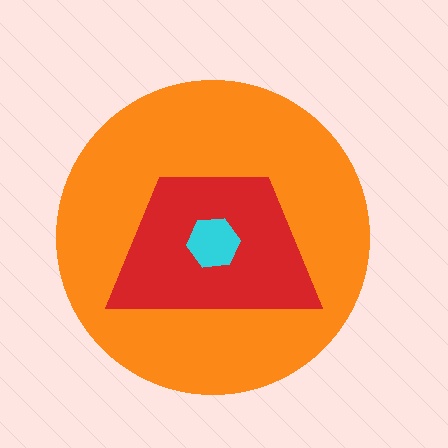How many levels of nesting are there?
3.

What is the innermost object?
The cyan hexagon.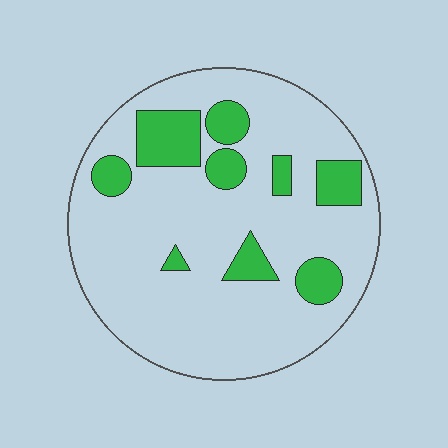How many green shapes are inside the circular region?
9.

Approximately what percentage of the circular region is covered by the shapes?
Approximately 20%.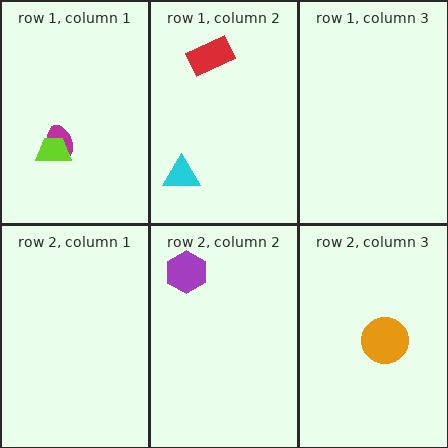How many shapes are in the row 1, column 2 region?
2.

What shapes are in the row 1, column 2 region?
The cyan triangle, the red rectangle.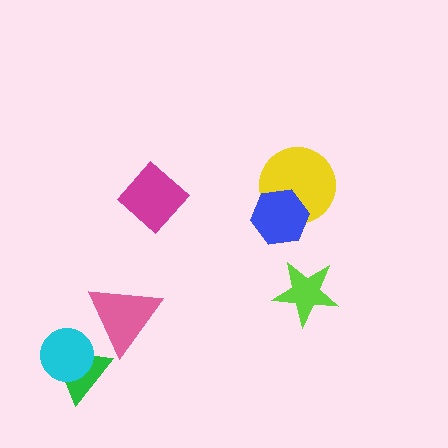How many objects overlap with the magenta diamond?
0 objects overlap with the magenta diamond.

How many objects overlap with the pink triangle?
1 object overlaps with the pink triangle.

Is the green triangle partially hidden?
Yes, it is partially covered by another shape.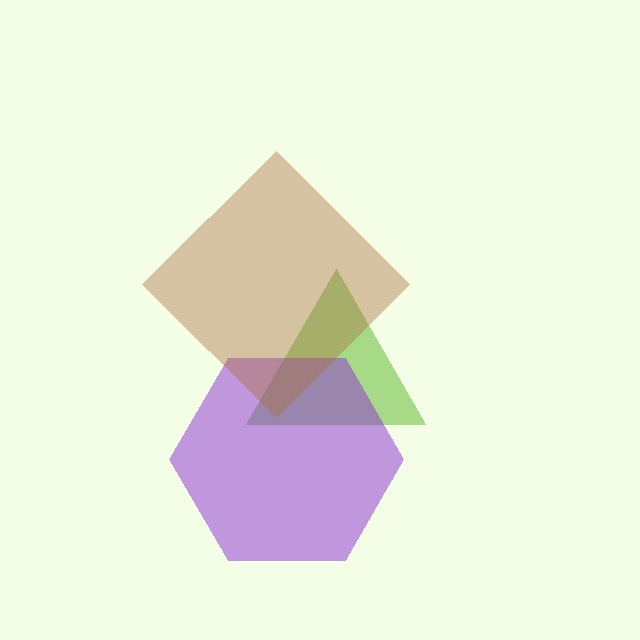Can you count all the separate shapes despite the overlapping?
Yes, there are 3 separate shapes.